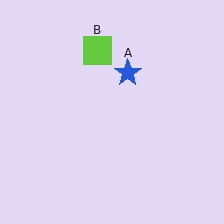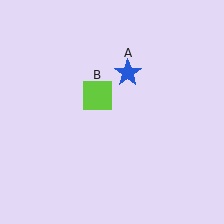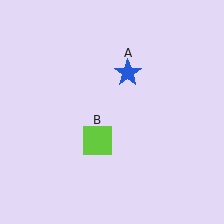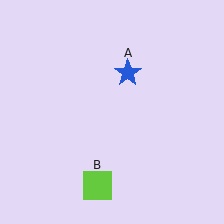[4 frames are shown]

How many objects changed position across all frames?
1 object changed position: lime square (object B).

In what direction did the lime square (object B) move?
The lime square (object B) moved down.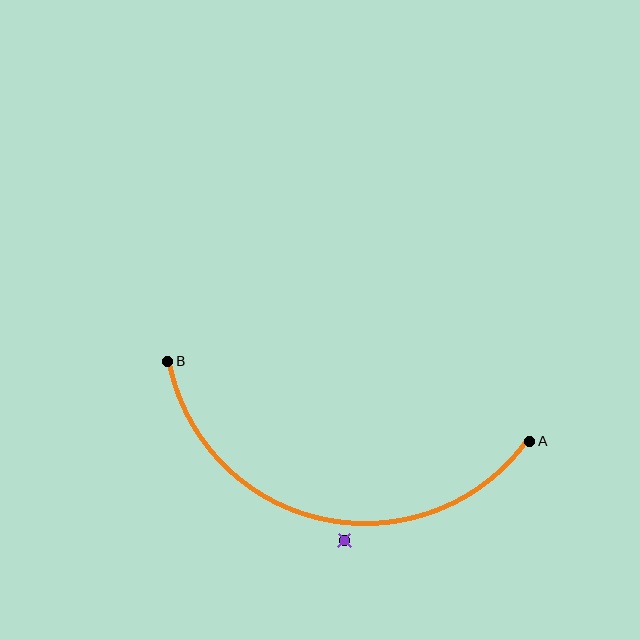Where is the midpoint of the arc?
The arc midpoint is the point on the curve farthest from the straight line joining A and B. It sits below that line.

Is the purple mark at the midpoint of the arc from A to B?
No — the purple mark does not lie on the arc at all. It sits slightly outside the curve.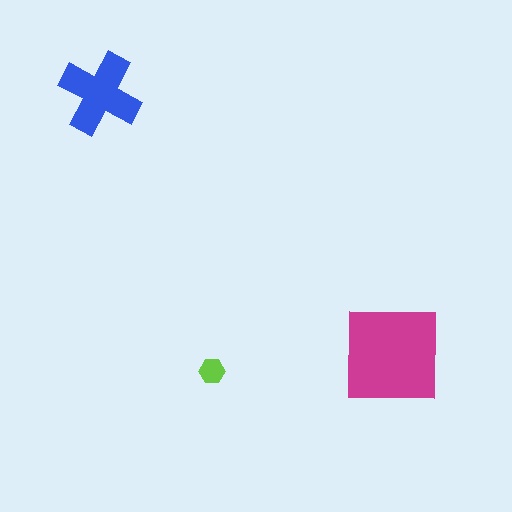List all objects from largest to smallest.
The magenta square, the blue cross, the lime hexagon.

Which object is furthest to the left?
The blue cross is leftmost.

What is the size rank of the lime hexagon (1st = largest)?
3rd.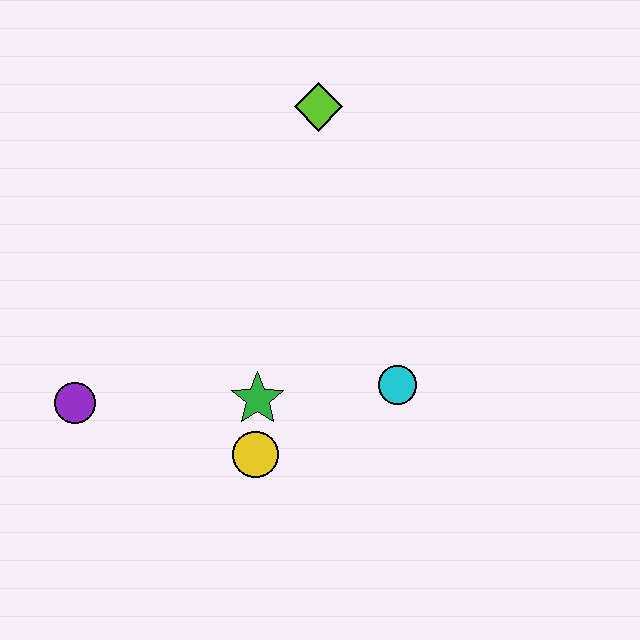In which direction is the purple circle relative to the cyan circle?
The purple circle is to the left of the cyan circle.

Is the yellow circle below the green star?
Yes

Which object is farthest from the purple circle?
The lime diamond is farthest from the purple circle.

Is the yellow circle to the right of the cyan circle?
No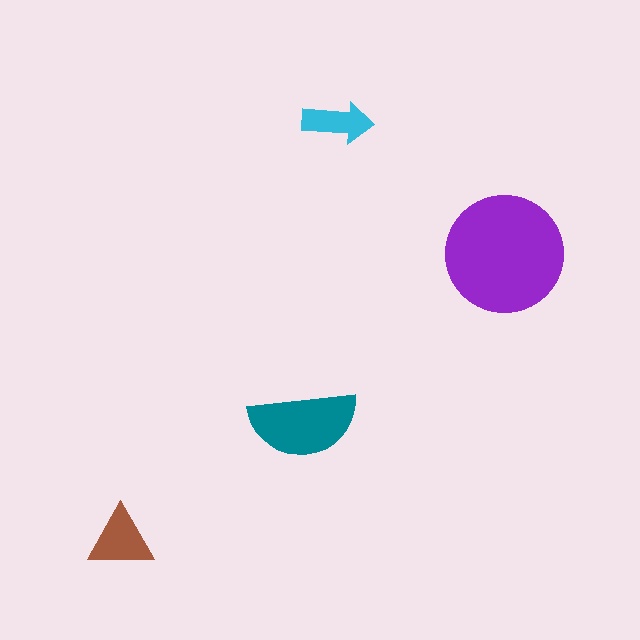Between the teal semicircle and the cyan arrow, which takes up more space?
The teal semicircle.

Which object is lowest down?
The brown triangle is bottommost.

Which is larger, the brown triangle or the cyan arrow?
The brown triangle.